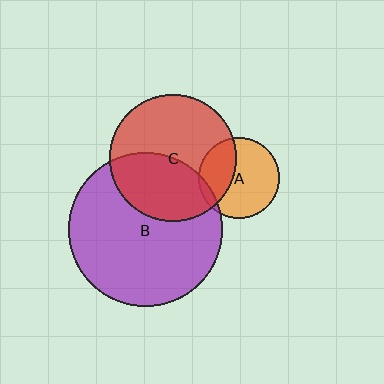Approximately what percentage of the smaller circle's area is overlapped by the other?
Approximately 5%.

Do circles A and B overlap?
Yes.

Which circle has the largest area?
Circle B (purple).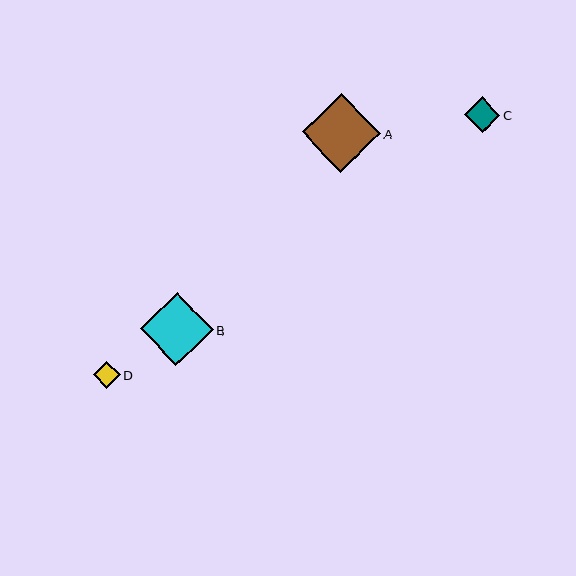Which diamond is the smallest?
Diamond D is the smallest with a size of approximately 27 pixels.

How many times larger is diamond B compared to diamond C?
Diamond B is approximately 2.1 times the size of diamond C.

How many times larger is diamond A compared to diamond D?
Diamond A is approximately 2.9 times the size of diamond D.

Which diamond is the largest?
Diamond A is the largest with a size of approximately 79 pixels.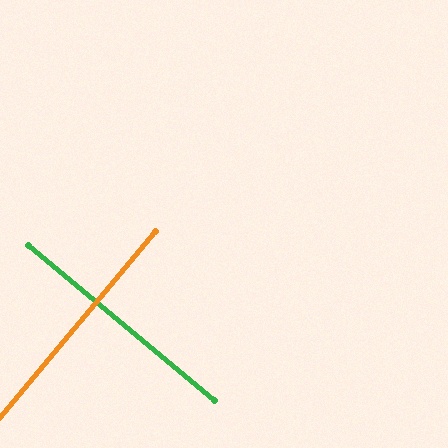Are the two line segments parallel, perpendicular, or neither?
Perpendicular — they meet at approximately 90°.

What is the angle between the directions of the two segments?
Approximately 90 degrees.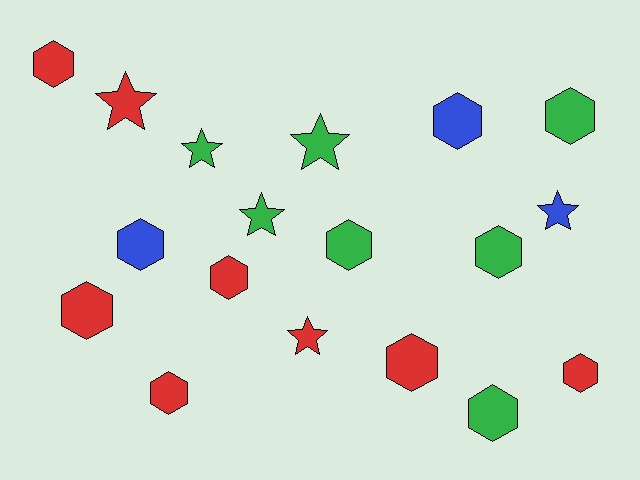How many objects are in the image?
There are 18 objects.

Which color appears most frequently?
Red, with 8 objects.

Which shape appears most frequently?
Hexagon, with 12 objects.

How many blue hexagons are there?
There are 2 blue hexagons.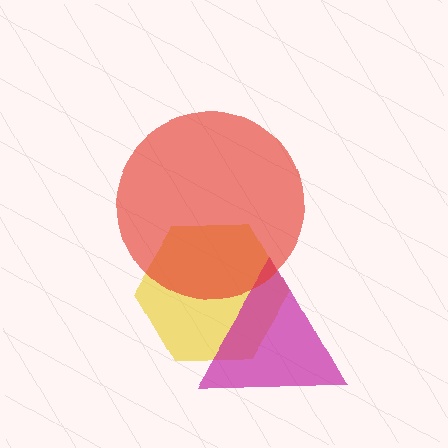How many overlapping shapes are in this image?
There are 3 overlapping shapes in the image.